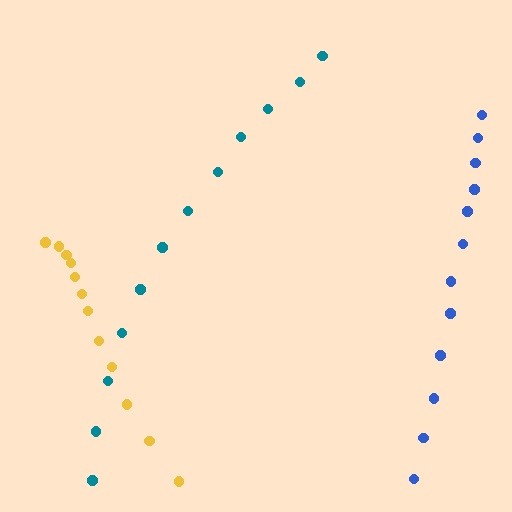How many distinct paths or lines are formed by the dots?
There are 3 distinct paths.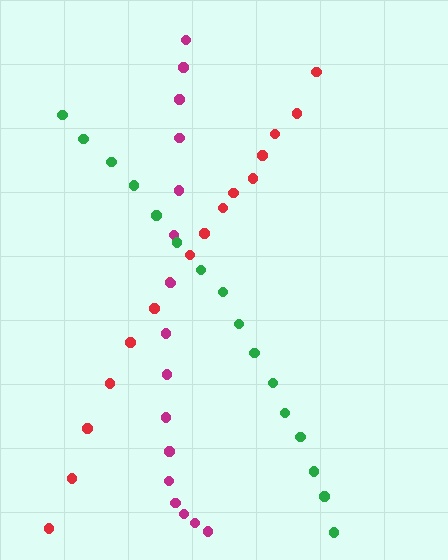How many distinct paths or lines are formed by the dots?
There are 3 distinct paths.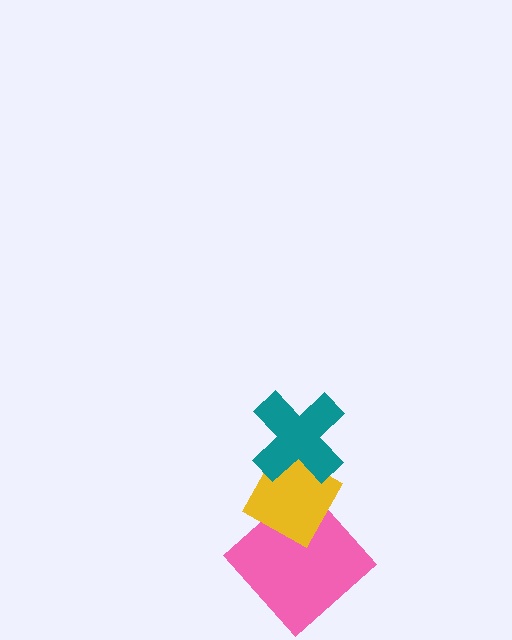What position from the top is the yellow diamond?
The yellow diamond is 2nd from the top.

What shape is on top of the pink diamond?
The yellow diamond is on top of the pink diamond.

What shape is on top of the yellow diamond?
The teal cross is on top of the yellow diamond.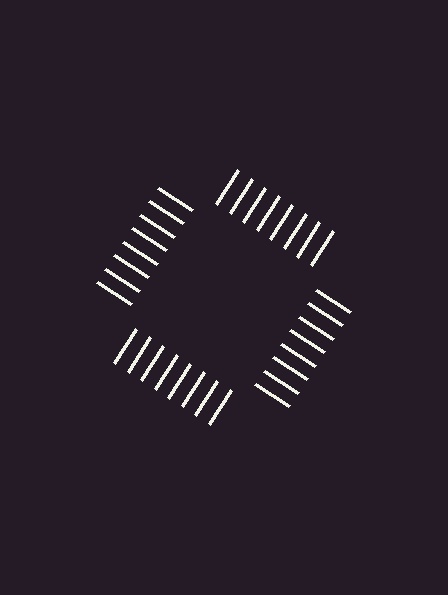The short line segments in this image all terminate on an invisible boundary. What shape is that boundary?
An illusory square — the line segments terminate on its edges but no continuous stroke is drawn.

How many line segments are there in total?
32 — 8 along each of the 4 edges.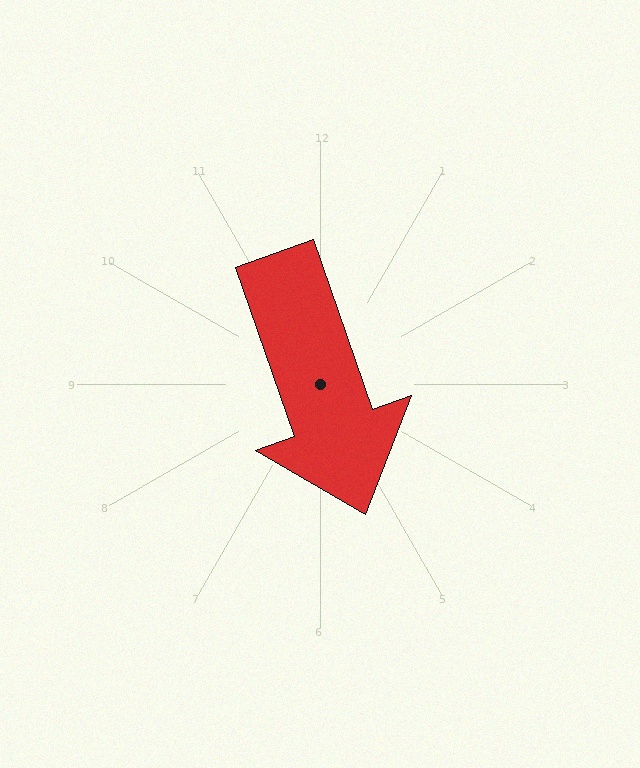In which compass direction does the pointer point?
South.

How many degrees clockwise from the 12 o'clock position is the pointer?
Approximately 161 degrees.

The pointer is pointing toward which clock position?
Roughly 5 o'clock.